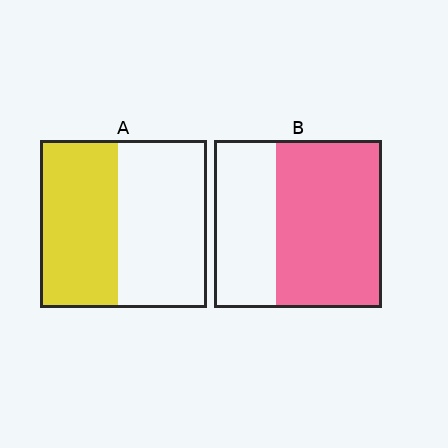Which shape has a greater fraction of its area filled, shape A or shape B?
Shape B.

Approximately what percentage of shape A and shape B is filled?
A is approximately 45% and B is approximately 65%.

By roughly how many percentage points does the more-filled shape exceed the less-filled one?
By roughly 15 percentage points (B over A).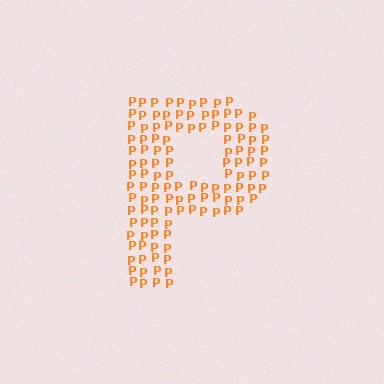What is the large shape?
The large shape is the letter P.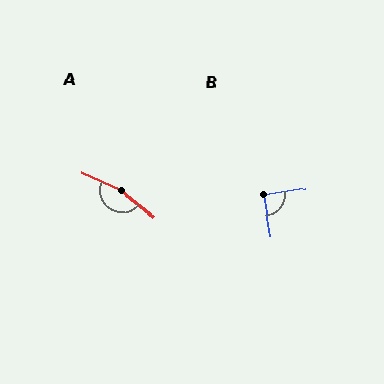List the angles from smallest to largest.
B (88°), A (165°).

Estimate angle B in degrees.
Approximately 88 degrees.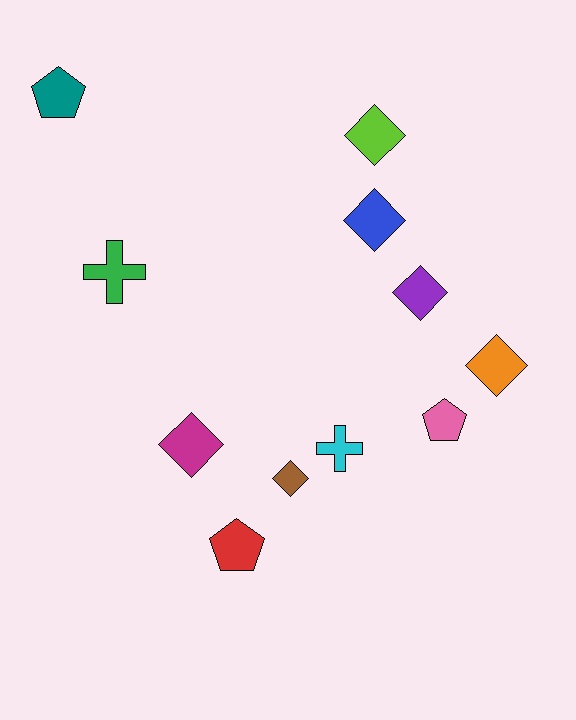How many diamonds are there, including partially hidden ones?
There are 6 diamonds.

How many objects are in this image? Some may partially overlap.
There are 11 objects.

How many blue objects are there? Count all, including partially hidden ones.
There is 1 blue object.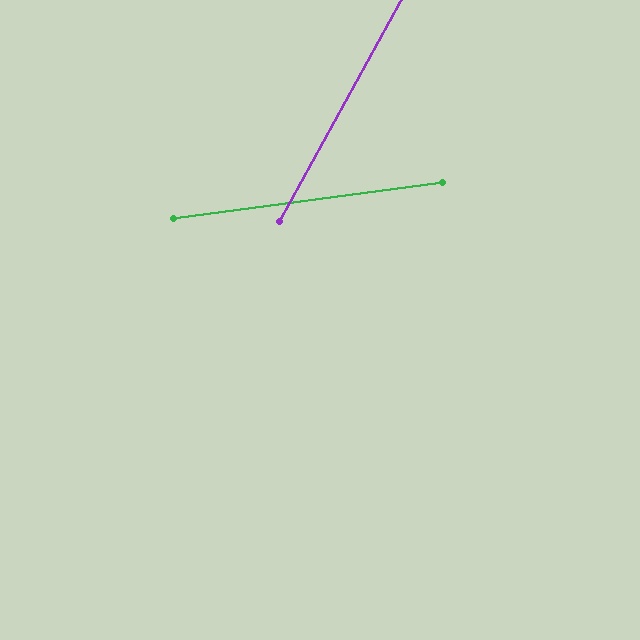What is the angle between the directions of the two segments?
Approximately 54 degrees.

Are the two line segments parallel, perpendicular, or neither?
Neither parallel nor perpendicular — they differ by about 54°.